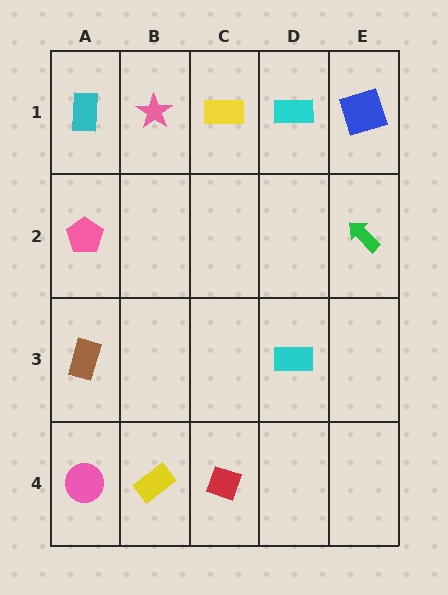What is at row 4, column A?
A pink circle.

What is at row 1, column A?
A cyan rectangle.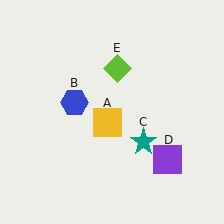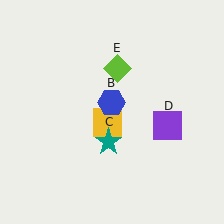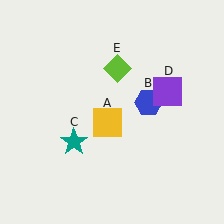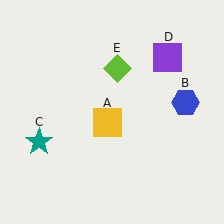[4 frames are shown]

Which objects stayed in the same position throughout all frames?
Yellow square (object A) and lime diamond (object E) remained stationary.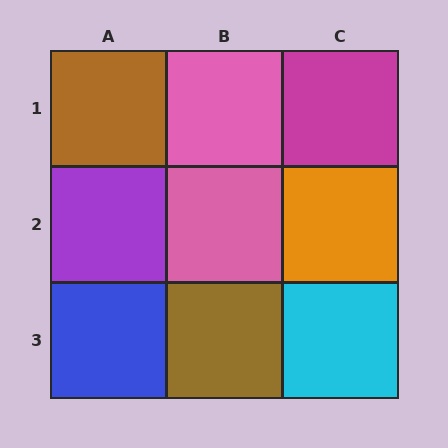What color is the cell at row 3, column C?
Cyan.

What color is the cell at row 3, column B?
Brown.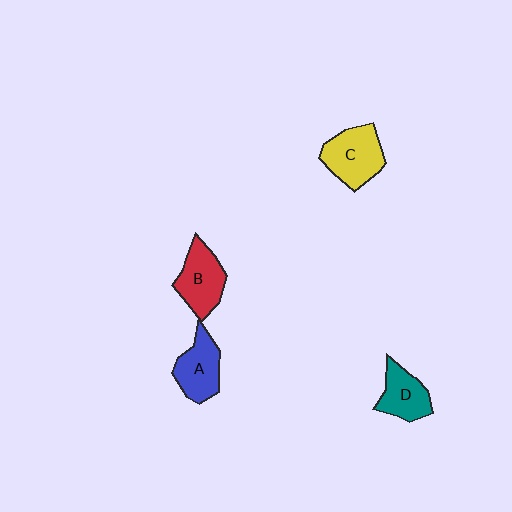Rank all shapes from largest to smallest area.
From largest to smallest: C (yellow), B (red), A (blue), D (teal).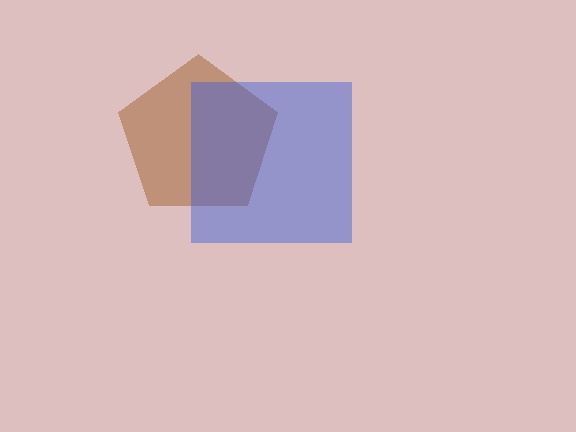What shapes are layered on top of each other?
The layered shapes are: a brown pentagon, a blue square.